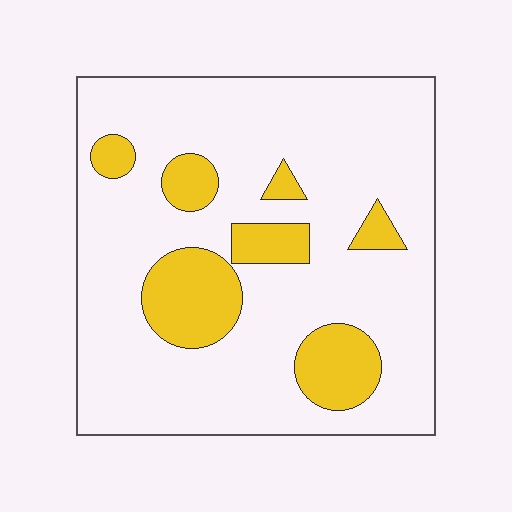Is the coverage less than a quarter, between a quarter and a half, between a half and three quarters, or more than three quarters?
Less than a quarter.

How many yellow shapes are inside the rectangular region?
7.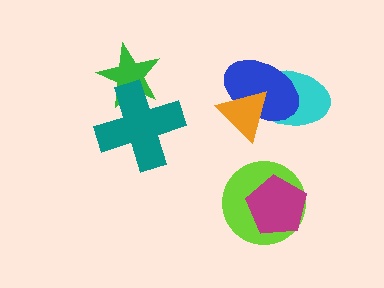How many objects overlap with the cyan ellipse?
2 objects overlap with the cyan ellipse.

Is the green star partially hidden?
Yes, it is partially covered by another shape.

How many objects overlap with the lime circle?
1 object overlaps with the lime circle.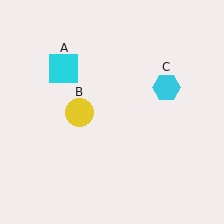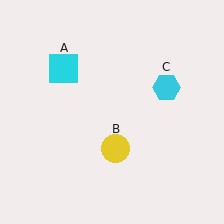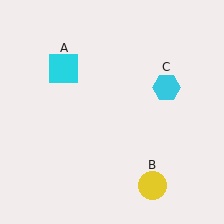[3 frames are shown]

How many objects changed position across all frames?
1 object changed position: yellow circle (object B).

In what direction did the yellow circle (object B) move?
The yellow circle (object B) moved down and to the right.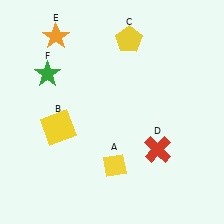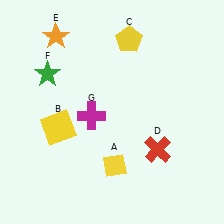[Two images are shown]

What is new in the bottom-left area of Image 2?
A magenta cross (G) was added in the bottom-left area of Image 2.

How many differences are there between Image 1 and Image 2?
There is 1 difference between the two images.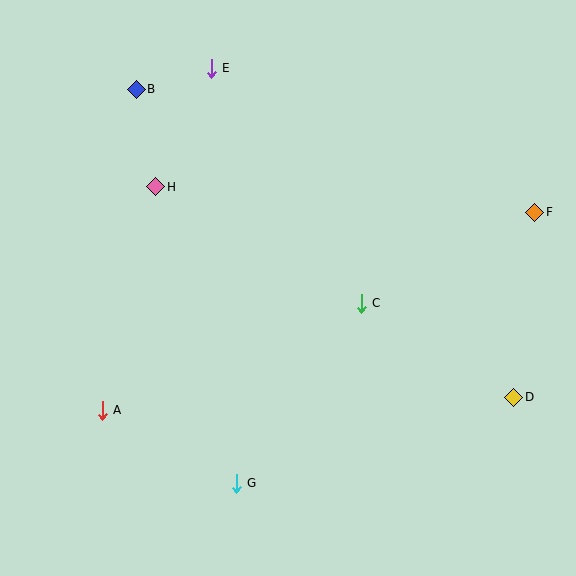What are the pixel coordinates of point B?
Point B is at (136, 89).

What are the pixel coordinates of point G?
Point G is at (236, 483).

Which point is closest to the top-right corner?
Point F is closest to the top-right corner.